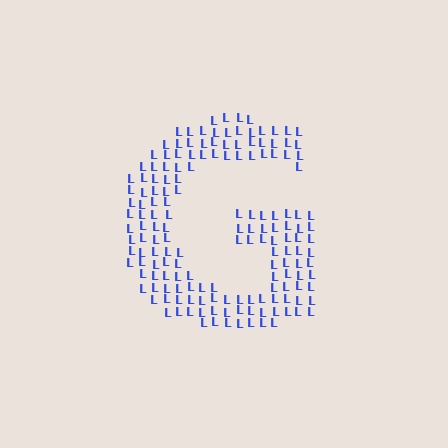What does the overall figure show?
The overall figure shows the letter G.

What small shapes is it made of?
It is made of small letter L's.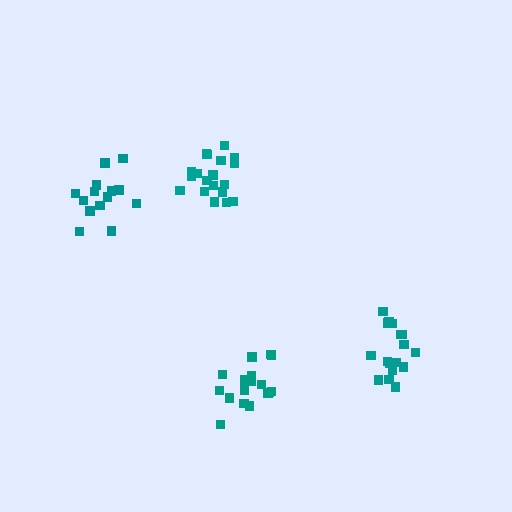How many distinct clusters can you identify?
There are 4 distinct clusters.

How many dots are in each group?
Group 1: 17 dots, Group 2: 14 dots, Group 3: 19 dots, Group 4: 17 dots (67 total).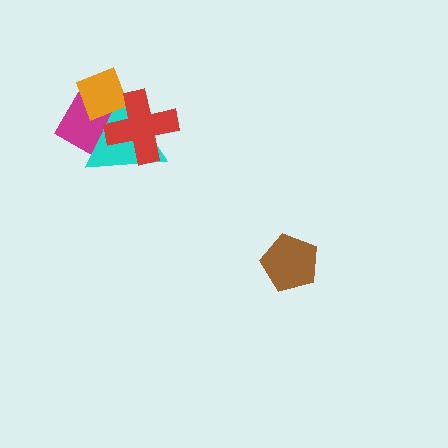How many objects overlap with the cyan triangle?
3 objects overlap with the cyan triangle.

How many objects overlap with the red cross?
3 objects overlap with the red cross.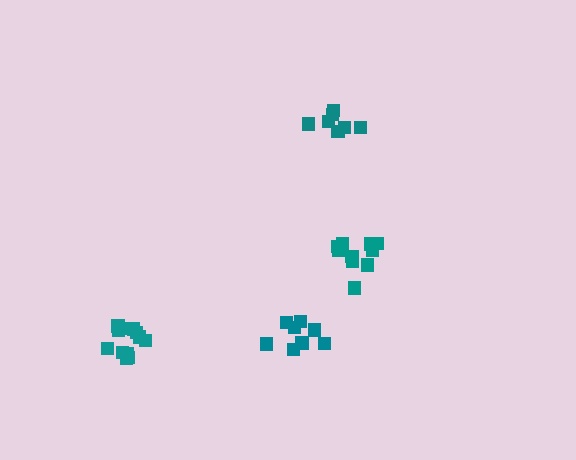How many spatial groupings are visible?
There are 4 spatial groupings.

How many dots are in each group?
Group 1: 9 dots, Group 2: 10 dots, Group 3: 12 dots, Group 4: 7 dots (38 total).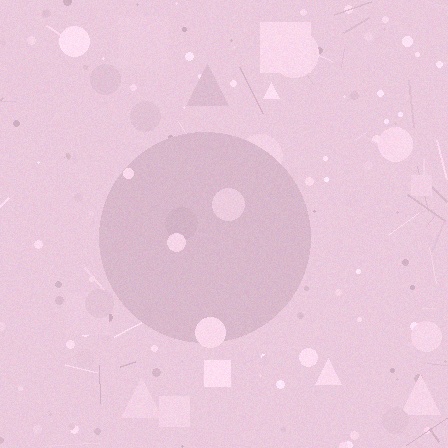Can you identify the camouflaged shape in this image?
The camouflaged shape is a circle.